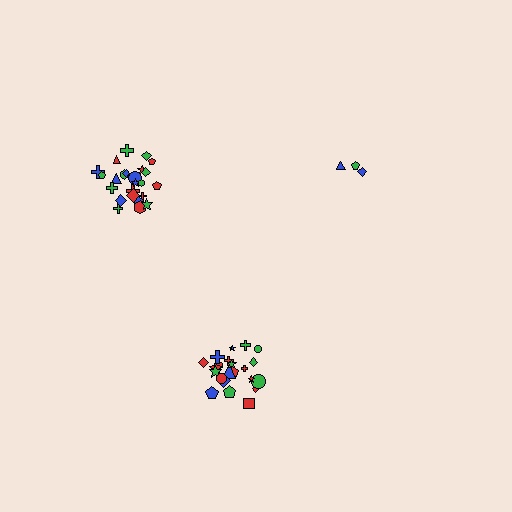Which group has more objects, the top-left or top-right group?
The top-left group.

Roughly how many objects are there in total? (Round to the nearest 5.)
Roughly 50 objects in total.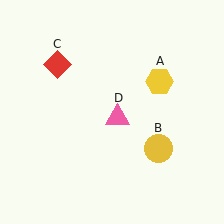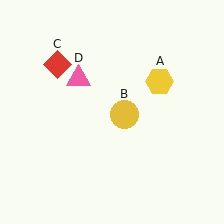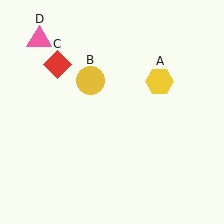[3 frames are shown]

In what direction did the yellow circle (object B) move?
The yellow circle (object B) moved up and to the left.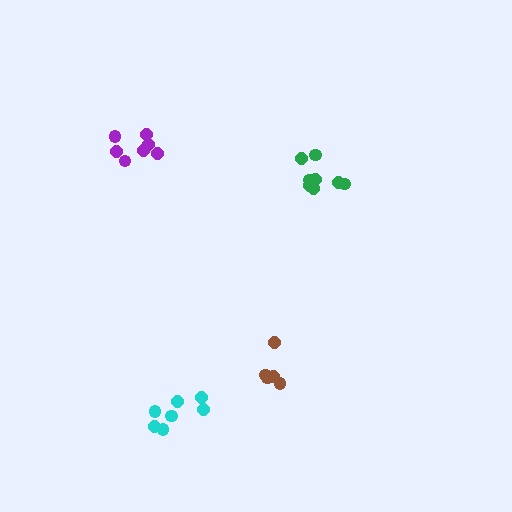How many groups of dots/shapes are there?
There are 4 groups.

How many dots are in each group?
Group 1: 8 dots, Group 2: 7 dots, Group 3: 5 dots, Group 4: 7 dots (27 total).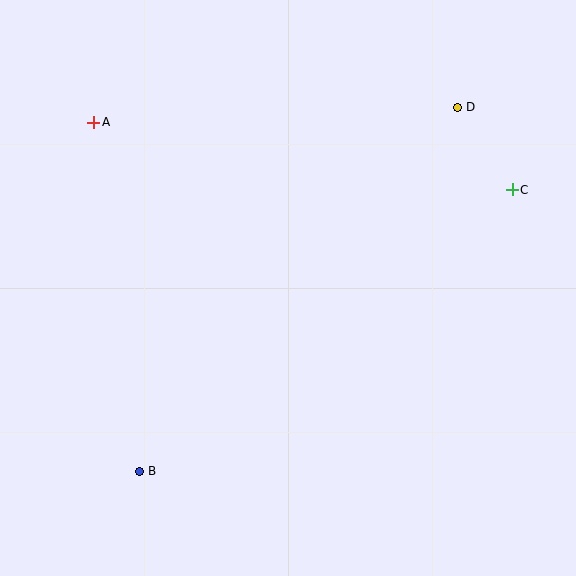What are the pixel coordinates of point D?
Point D is at (458, 107).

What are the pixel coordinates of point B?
Point B is at (140, 471).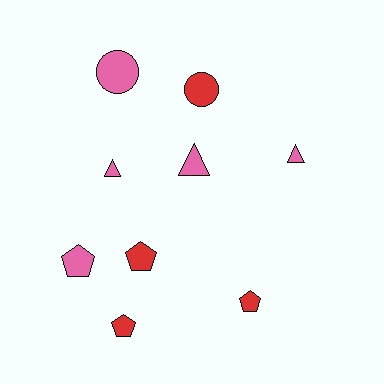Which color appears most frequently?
Pink, with 5 objects.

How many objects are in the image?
There are 9 objects.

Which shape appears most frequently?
Pentagon, with 4 objects.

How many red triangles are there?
There are no red triangles.